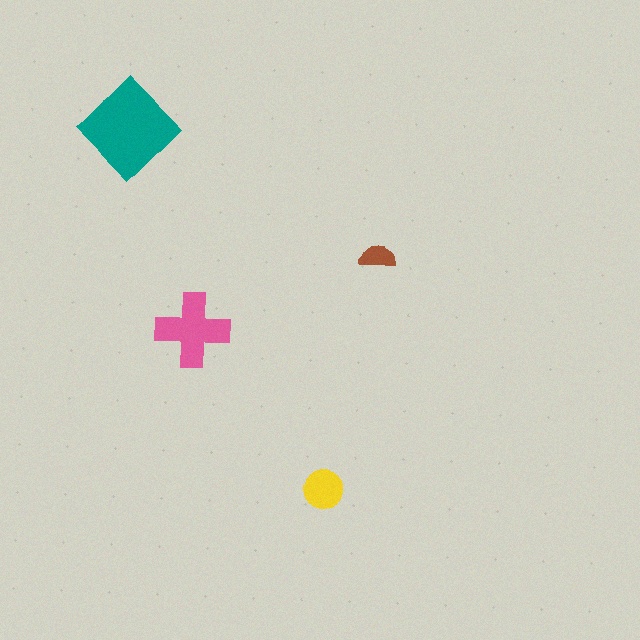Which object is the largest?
The teal diamond.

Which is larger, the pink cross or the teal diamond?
The teal diamond.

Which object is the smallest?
The brown semicircle.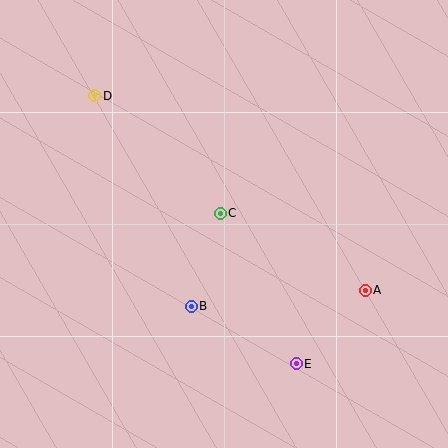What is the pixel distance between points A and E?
The distance between A and E is 101 pixels.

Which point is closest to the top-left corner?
Point D is closest to the top-left corner.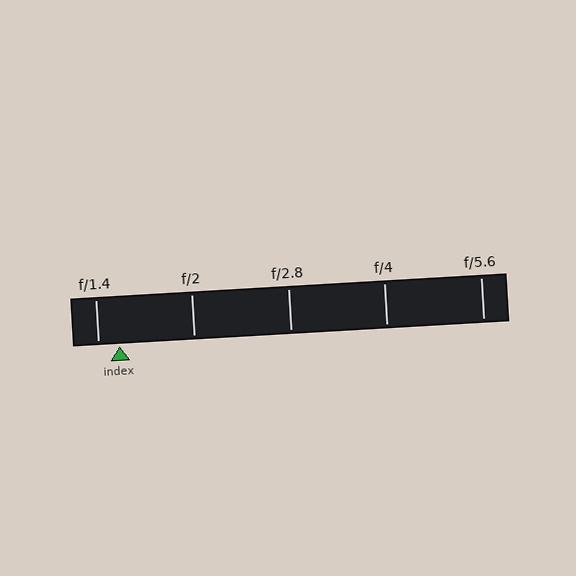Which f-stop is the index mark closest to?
The index mark is closest to f/1.4.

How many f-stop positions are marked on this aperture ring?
There are 5 f-stop positions marked.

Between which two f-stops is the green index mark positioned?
The index mark is between f/1.4 and f/2.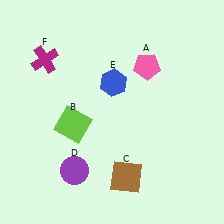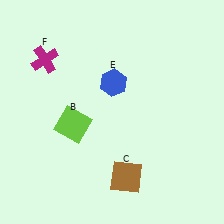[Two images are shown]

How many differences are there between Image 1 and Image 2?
There are 2 differences between the two images.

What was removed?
The pink pentagon (A), the purple circle (D) were removed in Image 2.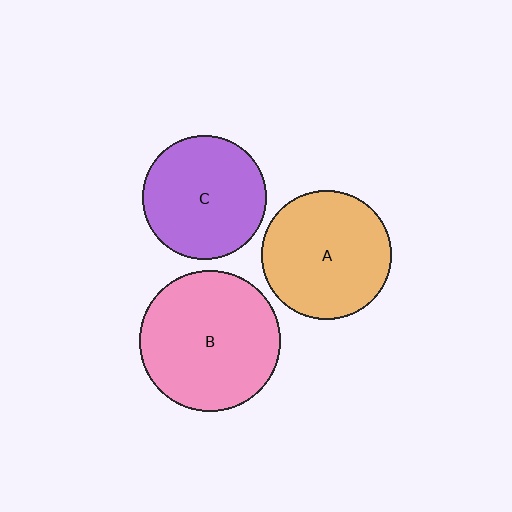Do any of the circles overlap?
No, none of the circles overlap.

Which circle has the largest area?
Circle B (pink).